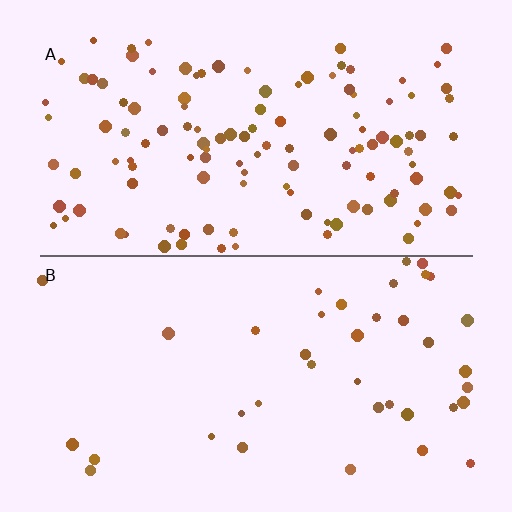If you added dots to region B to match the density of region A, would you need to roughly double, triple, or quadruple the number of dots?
Approximately triple.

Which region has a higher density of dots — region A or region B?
A (the top).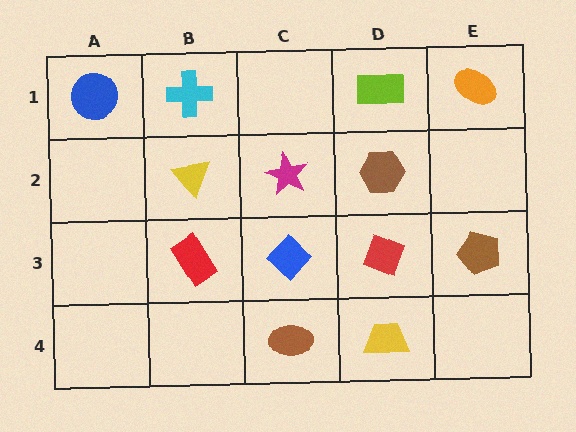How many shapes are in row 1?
4 shapes.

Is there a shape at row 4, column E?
No, that cell is empty.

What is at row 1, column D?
A lime rectangle.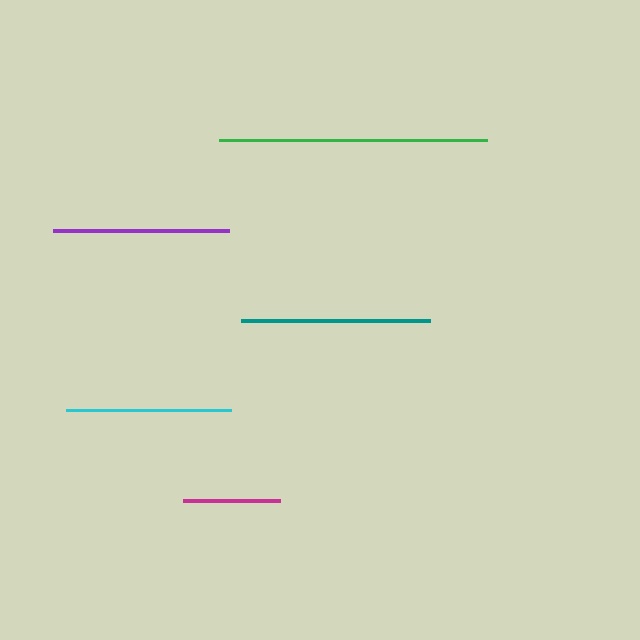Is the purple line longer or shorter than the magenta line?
The purple line is longer than the magenta line.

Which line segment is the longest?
The green line is the longest at approximately 268 pixels.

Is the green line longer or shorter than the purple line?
The green line is longer than the purple line.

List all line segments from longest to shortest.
From longest to shortest: green, teal, purple, cyan, magenta.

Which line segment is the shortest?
The magenta line is the shortest at approximately 96 pixels.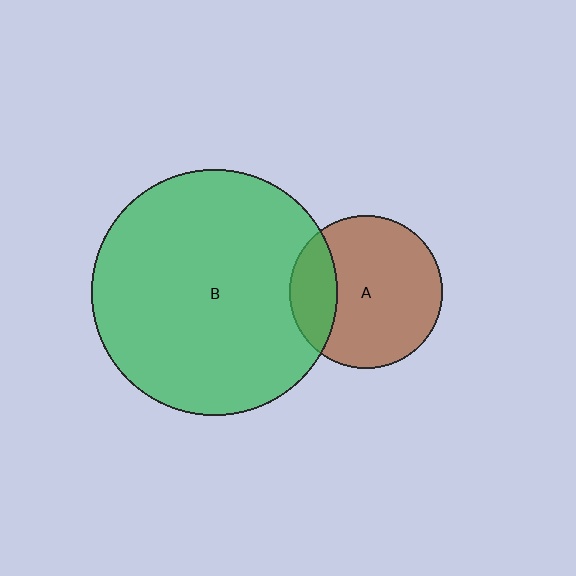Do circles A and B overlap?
Yes.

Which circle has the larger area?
Circle B (green).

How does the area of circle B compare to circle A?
Approximately 2.6 times.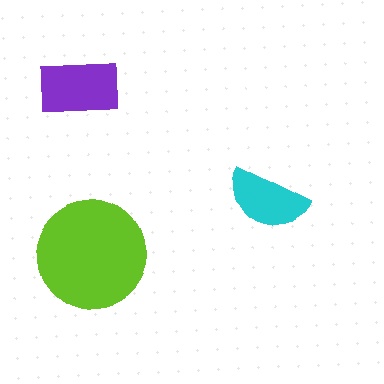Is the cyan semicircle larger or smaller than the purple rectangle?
Smaller.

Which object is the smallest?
The cyan semicircle.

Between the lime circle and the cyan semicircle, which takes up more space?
The lime circle.